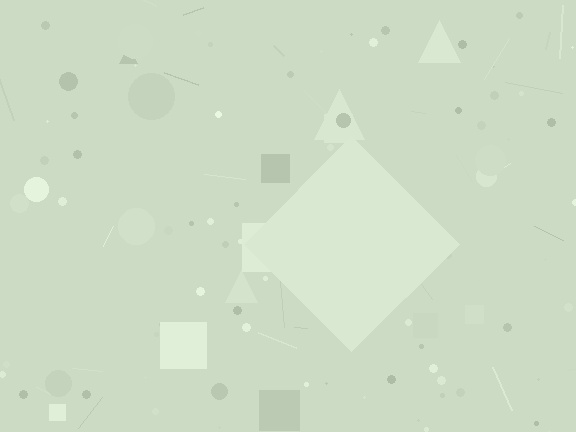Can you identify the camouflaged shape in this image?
The camouflaged shape is a diamond.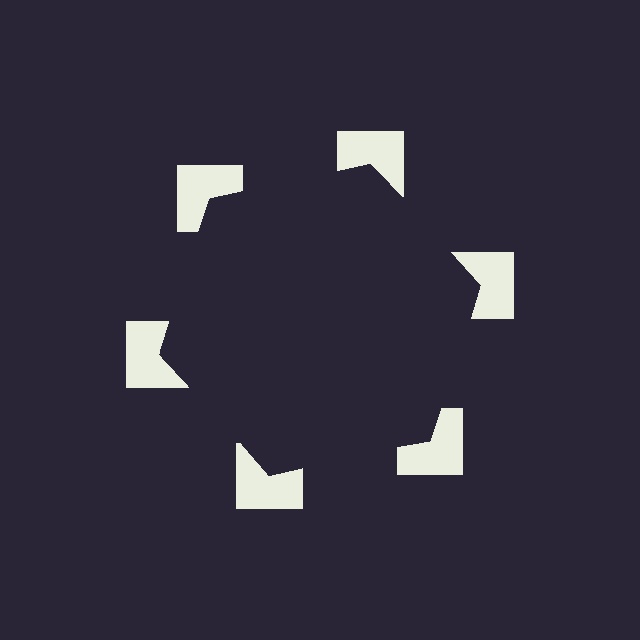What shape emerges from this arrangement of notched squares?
An illusory hexagon — its edges are inferred from the aligned wedge cuts in the notched squares, not physically drawn.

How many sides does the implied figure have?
6 sides.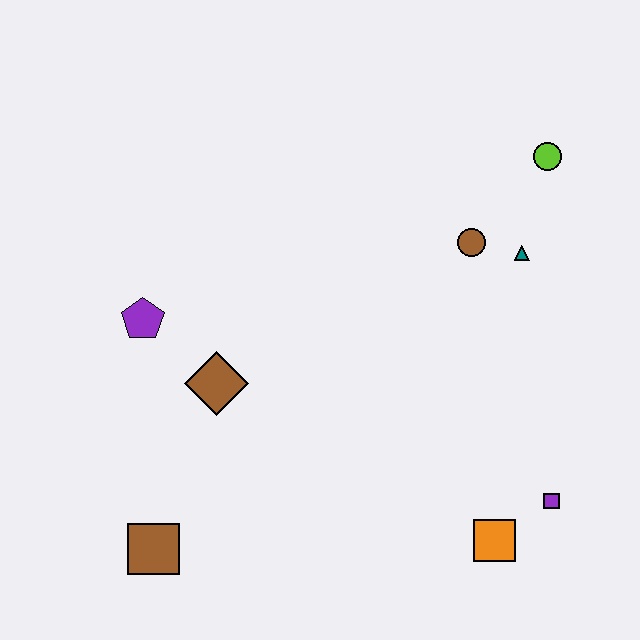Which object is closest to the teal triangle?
The brown circle is closest to the teal triangle.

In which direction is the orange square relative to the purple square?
The orange square is to the left of the purple square.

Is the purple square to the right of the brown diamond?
Yes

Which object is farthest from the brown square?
The lime circle is farthest from the brown square.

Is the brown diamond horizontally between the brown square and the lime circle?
Yes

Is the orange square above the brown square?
Yes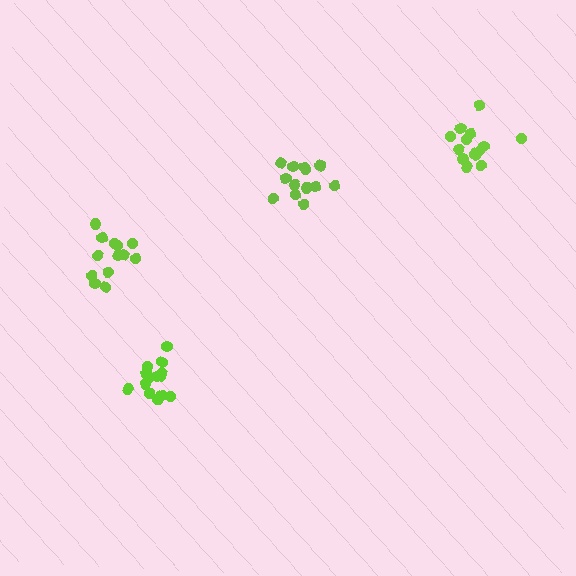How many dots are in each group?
Group 1: 13 dots, Group 2: 14 dots, Group 3: 13 dots, Group 4: 14 dots (54 total).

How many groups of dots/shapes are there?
There are 4 groups.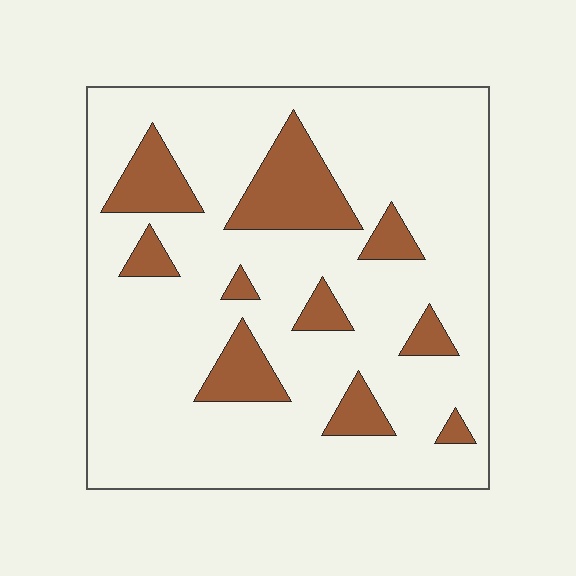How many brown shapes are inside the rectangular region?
10.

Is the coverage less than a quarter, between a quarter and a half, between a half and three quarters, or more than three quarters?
Less than a quarter.